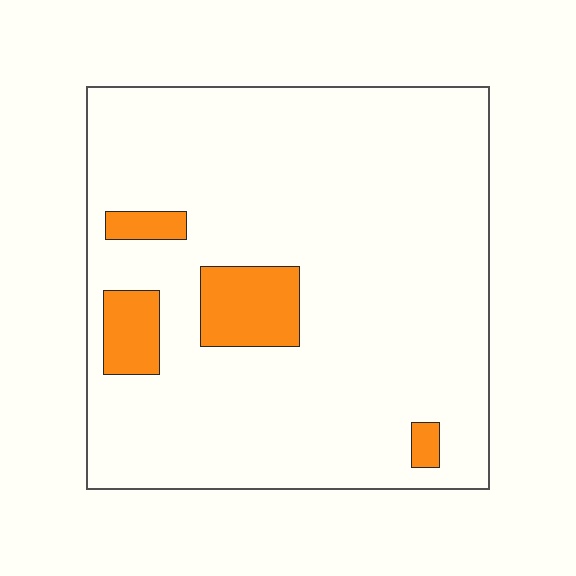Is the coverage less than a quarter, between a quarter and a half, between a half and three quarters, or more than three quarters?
Less than a quarter.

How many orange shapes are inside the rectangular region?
4.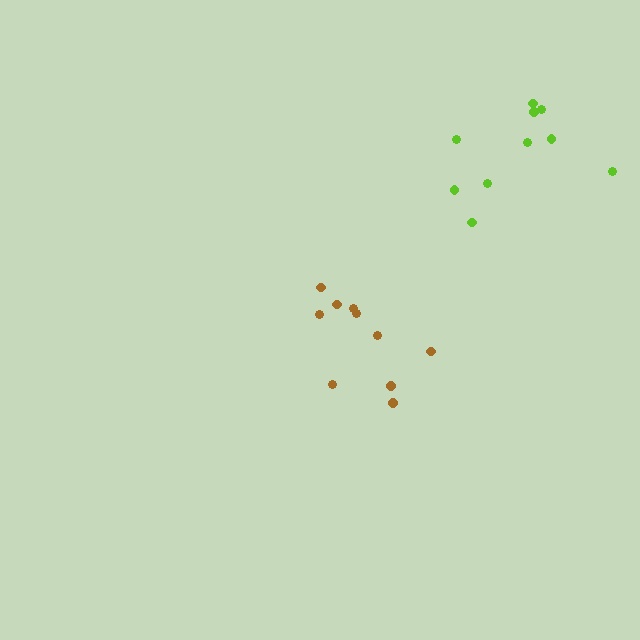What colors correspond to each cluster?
The clusters are colored: brown, lime.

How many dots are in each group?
Group 1: 10 dots, Group 2: 10 dots (20 total).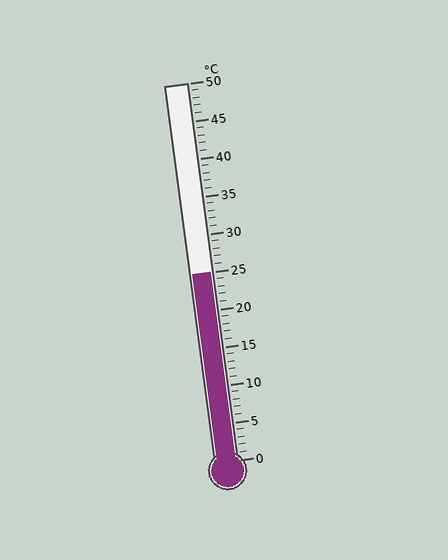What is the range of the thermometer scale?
The thermometer scale ranges from 0°C to 50°C.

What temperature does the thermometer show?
The thermometer shows approximately 25°C.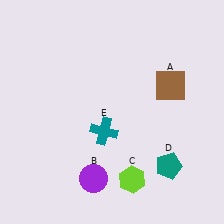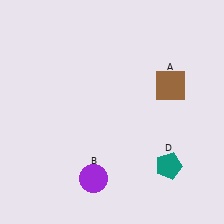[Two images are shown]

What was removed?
The lime hexagon (C), the teal cross (E) were removed in Image 2.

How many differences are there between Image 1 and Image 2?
There are 2 differences between the two images.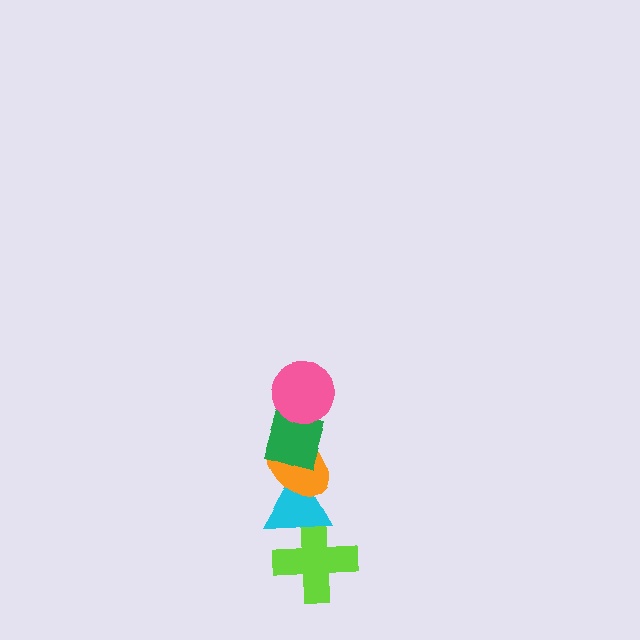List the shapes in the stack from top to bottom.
From top to bottom: the pink circle, the green diamond, the orange ellipse, the cyan triangle, the lime cross.